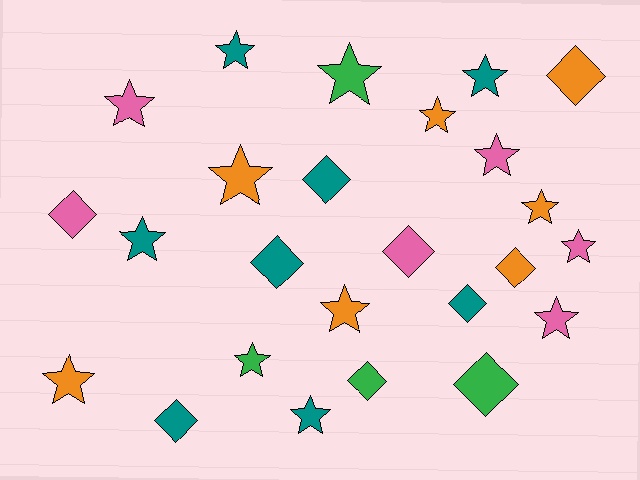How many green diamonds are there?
There are 2 green diamonds.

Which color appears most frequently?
Teal, with 8 objects.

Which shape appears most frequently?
Star, with 15 objects.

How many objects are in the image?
There are 25 objects.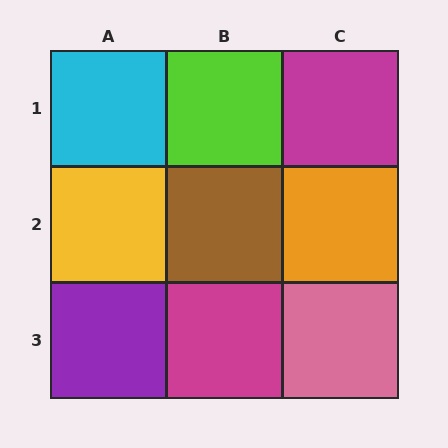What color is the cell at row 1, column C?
Magenta.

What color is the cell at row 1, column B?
Lime.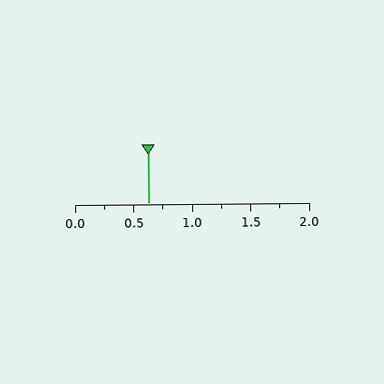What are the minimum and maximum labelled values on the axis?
The axis runs from 0.0 to 2.0.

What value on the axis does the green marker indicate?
The marker indicates approximately 0.62.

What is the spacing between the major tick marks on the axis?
The major ticks are spaced 0.5 apart.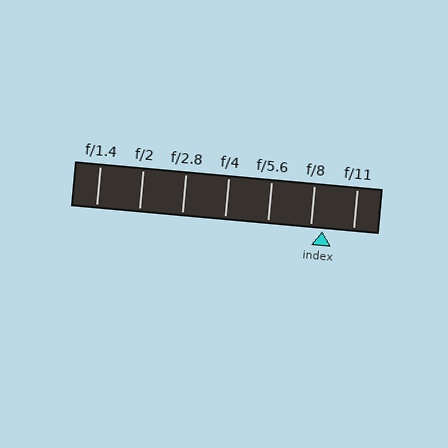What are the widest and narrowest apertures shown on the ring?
The widest aperture shown is f/1.4 and the narrowest is f/11.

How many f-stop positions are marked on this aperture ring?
There are 7 f-stop positions marked.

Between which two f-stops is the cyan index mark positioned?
The index mark is between f/8 and f/11.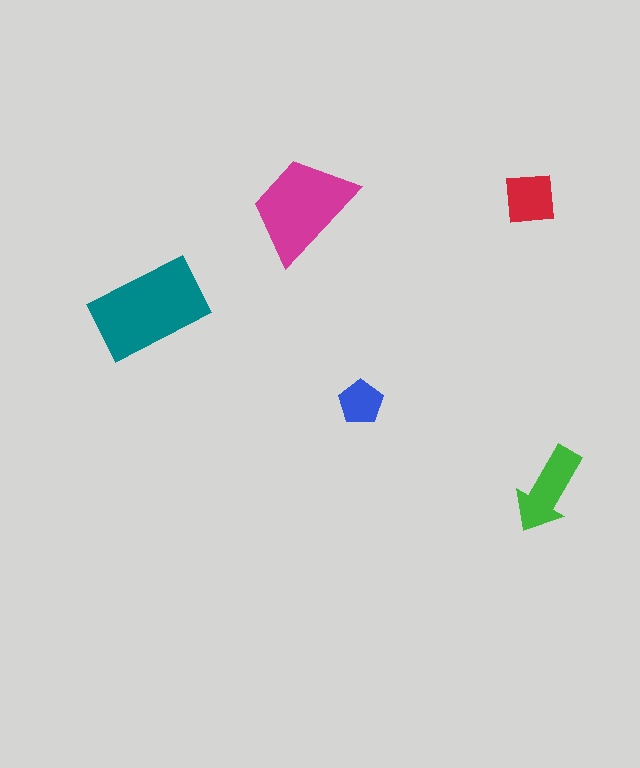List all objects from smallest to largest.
The blue pentagon, the red square, the green arrow, the magenta trapezoid, the teal rectangle.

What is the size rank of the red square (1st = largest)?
4th.